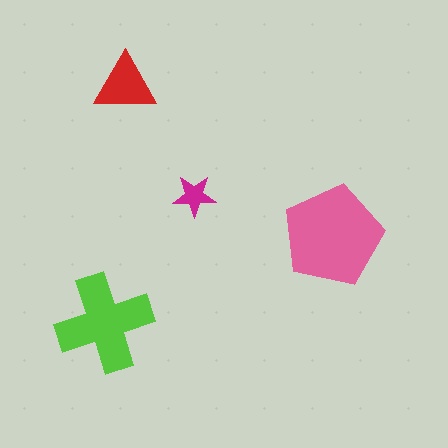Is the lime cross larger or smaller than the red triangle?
Larger.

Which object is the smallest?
The magenta star.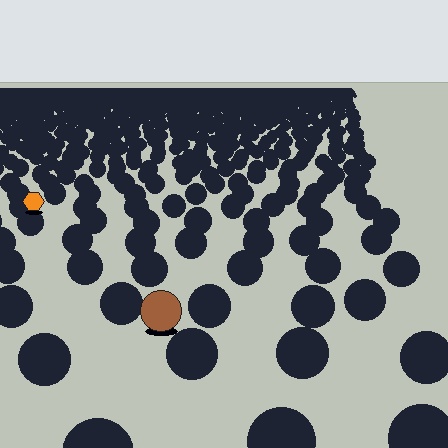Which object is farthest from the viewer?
The orange hexagon is farthest from the viewer. It appears smaller and the ground texture around it is denser.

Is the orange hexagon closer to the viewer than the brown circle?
No. The brown circle is closer — you can tell from the texture gradient: the ground texture is coarser near it.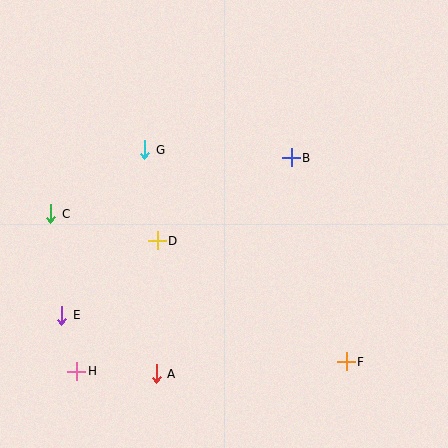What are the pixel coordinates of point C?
Point C is at (51, 214).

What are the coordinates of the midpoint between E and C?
The midpoint between E and C is at (56, 264).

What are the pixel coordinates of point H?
Point H is at (77, 371).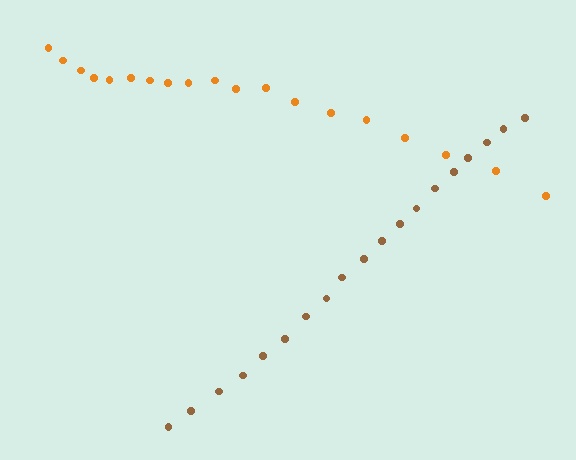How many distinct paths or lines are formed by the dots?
There are 2 distinct paths.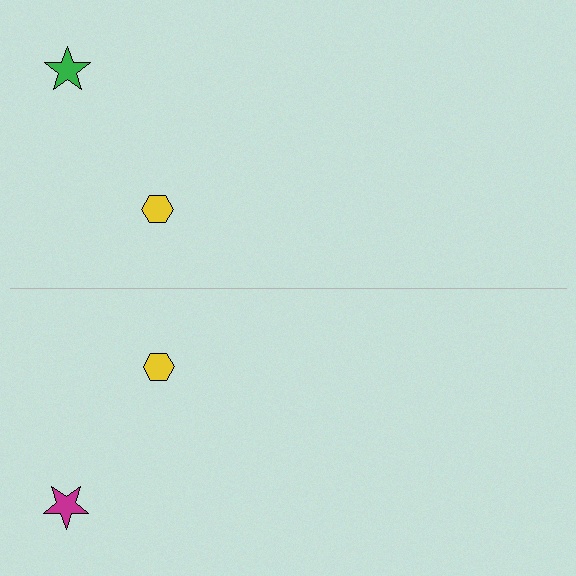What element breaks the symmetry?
The magenta star on the bottom side breaks the symmetry — its mirror counterpart is green.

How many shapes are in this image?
There are 4 shapes in this image.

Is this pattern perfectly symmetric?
No, the pattern is not perfectly symmetric. The magenta star on the bottom side breaks the symmetry — its mirror counterpart is green.